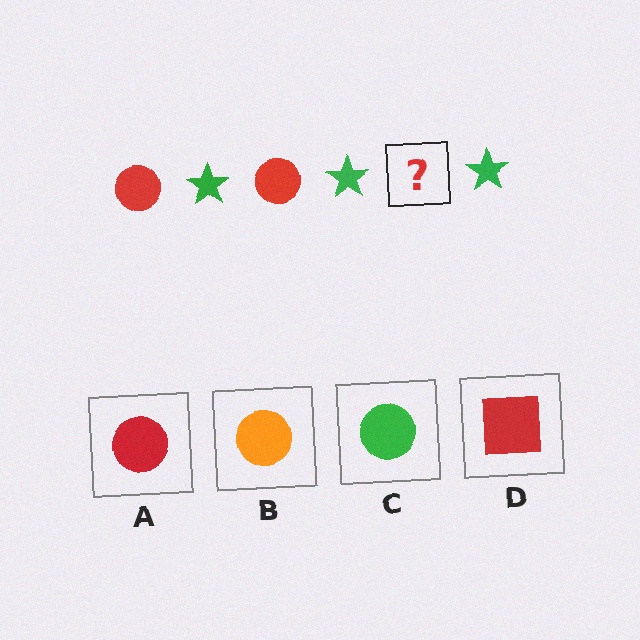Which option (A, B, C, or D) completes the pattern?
A.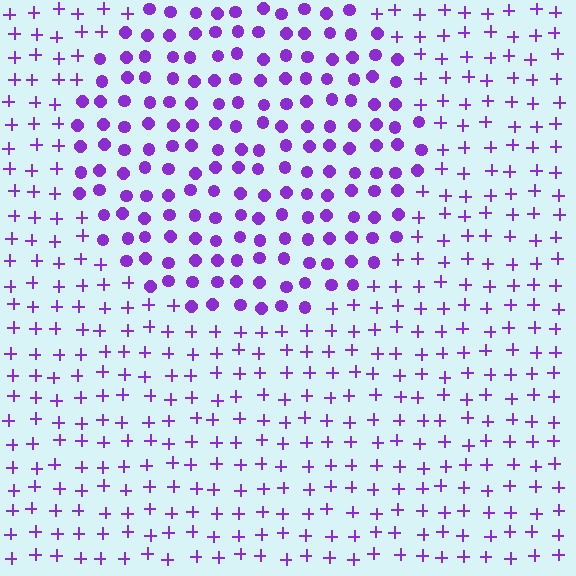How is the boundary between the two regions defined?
The boundary is defined by a change in element shape: circles inside vs. plus signs outside. All elements share the same color and spacing.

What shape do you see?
I see a circle.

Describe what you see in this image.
The image is filled with small purple elements arranged in a uniform grid. A circle-shaped region contains circles, while the surrounding area contains plus signs. The boundary is defined purely by the change in element shape.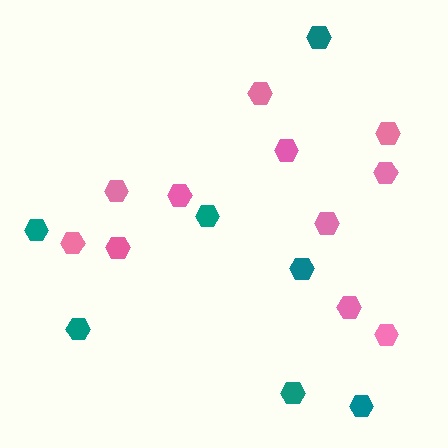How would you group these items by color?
There are 2 groups: one group of teal hexagons (7) and one group of pink hexagons (11).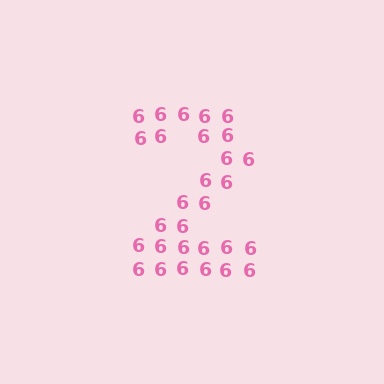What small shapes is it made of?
It is made of small digit 6's.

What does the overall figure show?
The overall figure shows the digit 2.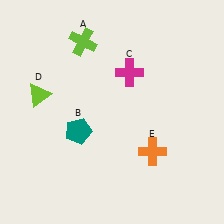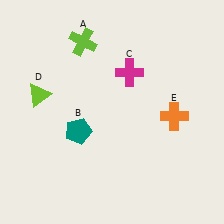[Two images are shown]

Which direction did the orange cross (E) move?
The orange cross (E) moved up.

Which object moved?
The orange cross (E) moved up.